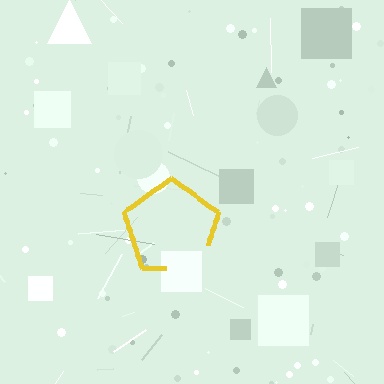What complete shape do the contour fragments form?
The contour fragments form a pentagon.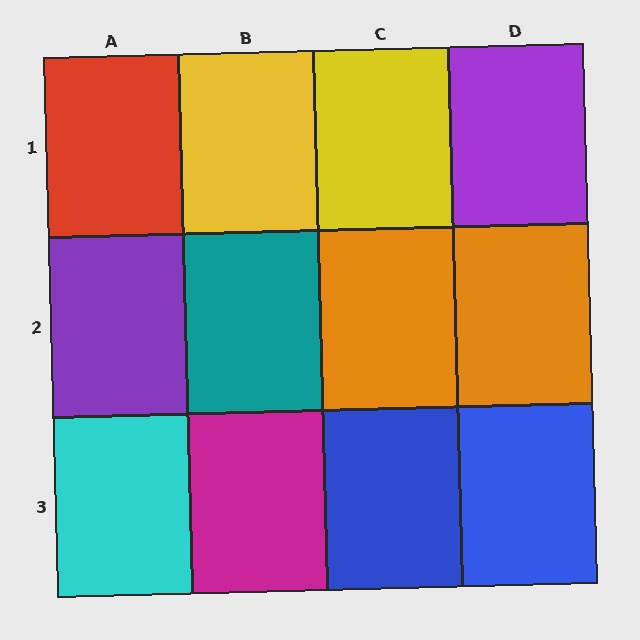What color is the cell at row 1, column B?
Yellow.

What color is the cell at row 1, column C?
Yellow.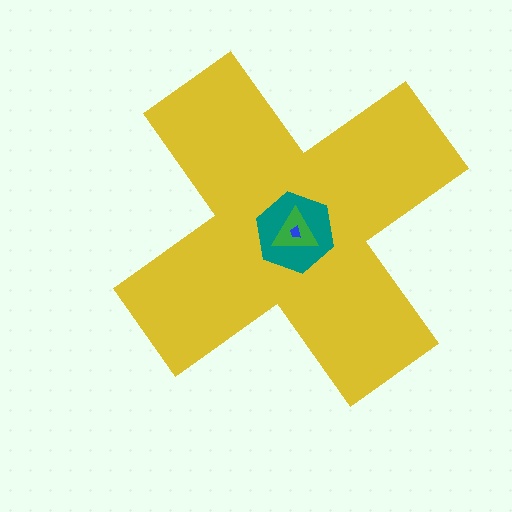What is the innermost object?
The blue trapezoid.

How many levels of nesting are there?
4.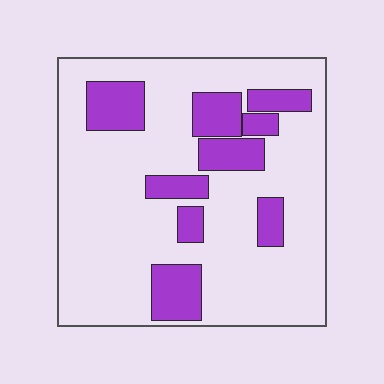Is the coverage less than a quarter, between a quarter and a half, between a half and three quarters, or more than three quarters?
Less than a quarter.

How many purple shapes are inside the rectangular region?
9.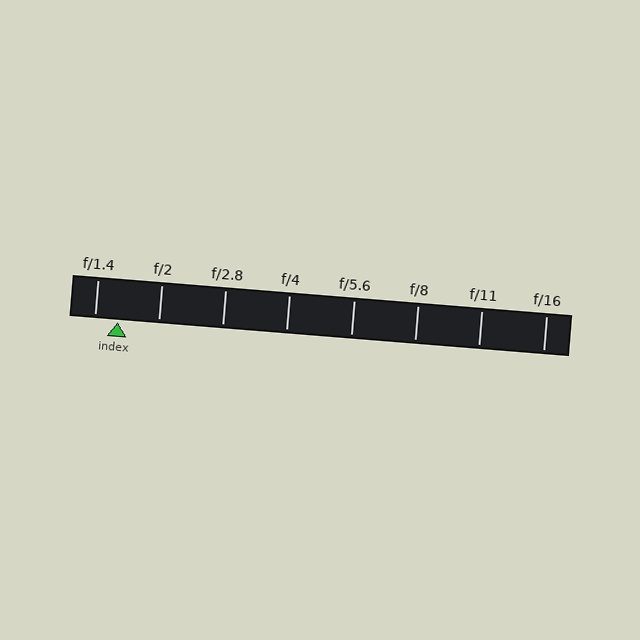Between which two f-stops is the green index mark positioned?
The index mark is between f/1.4 and f/2.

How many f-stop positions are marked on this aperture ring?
There are 8 f-stop positions marked.